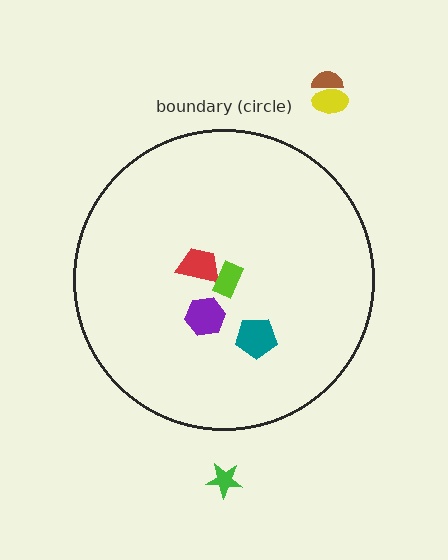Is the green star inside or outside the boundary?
Outside.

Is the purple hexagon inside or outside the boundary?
Inside.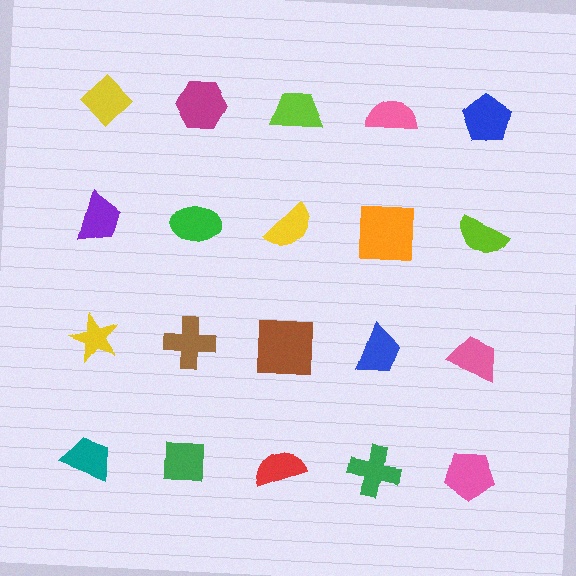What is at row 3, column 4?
A blue trapezoid.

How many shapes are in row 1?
5 shapes.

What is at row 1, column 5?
A blue pentagon.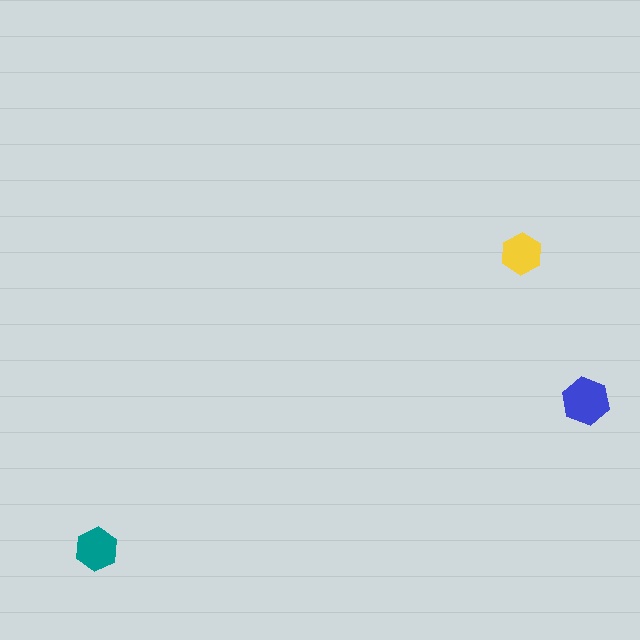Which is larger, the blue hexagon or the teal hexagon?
The blue one.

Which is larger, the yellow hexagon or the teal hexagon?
The teal one.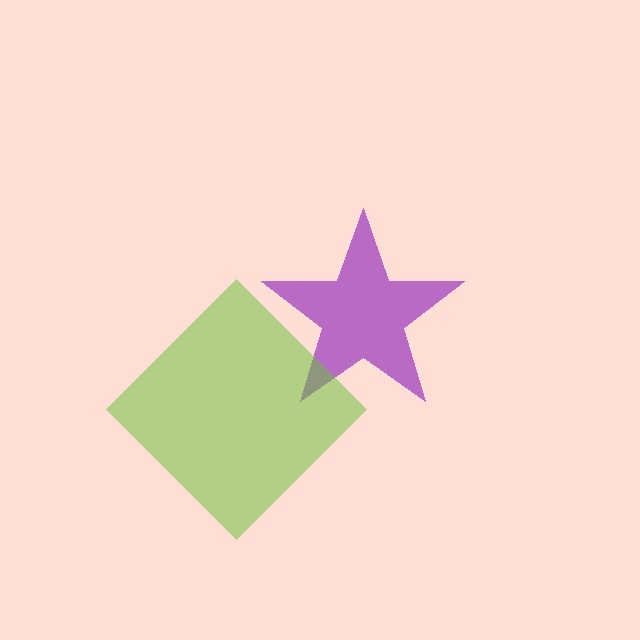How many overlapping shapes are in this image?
There are 2 overlapping shapes in the image.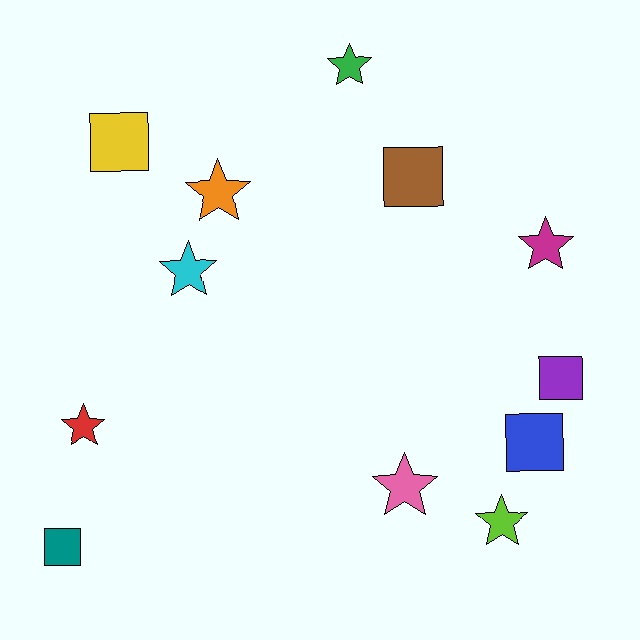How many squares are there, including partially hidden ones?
There are 5 squares.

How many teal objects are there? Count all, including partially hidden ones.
There is 1 teal object.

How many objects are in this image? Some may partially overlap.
There are 12 objects.